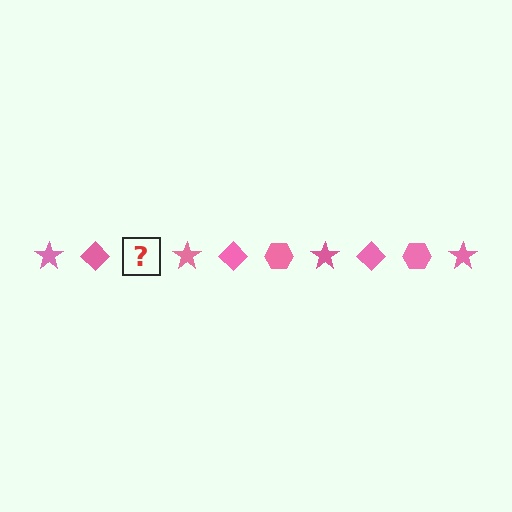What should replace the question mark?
The question mark should be replaced with a pink hexagon.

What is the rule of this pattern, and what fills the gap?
The rule is that the pattern cycles through star, diamond, hexagon shapes in pink. The gap should be filled with a pink hexagon.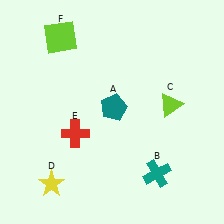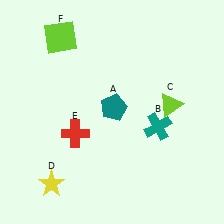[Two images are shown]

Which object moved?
The teal cross (B) moved up.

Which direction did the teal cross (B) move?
The teal cross (B) moved up.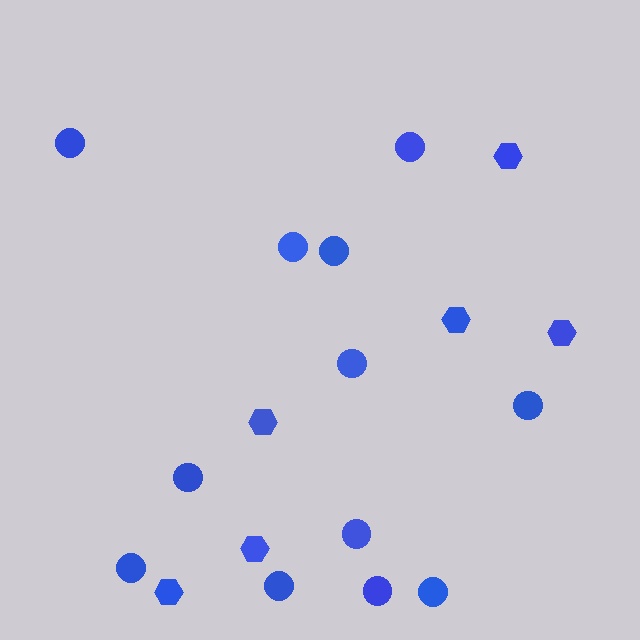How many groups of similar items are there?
There are 2 groups: one group of circles (12) and one group of hexagons (6).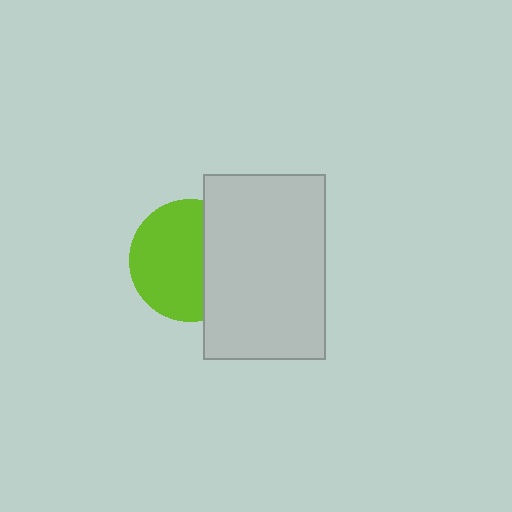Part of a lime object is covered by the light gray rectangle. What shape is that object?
It is a circle.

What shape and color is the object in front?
The object in front is a light gray rectangle.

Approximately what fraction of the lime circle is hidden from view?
Roughly 37% of the lime circle is hidden behind the light gray rectangle.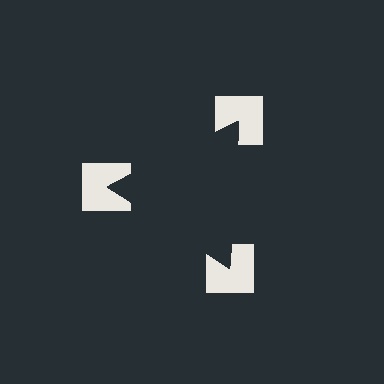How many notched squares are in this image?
There are 3 — one at each vertex of the illusory triangle.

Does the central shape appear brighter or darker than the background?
It typically appears slightly darker than the background, even though no actual brightness change is drawn.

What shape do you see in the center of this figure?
An illusory triangle — its edges are inferred from the aligned wedge cuts in the notched squares, not physically drawn.